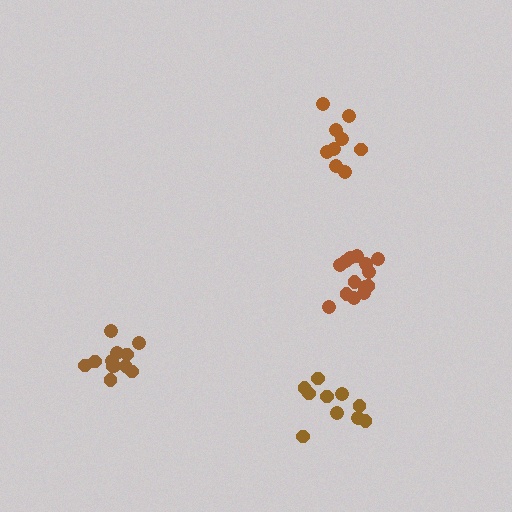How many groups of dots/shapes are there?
There are 4 groups.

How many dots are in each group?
Group 1: 12 dots, Group 2: 14 dots, Group 3: 10 dots, Group 4: 9 dots (45 total).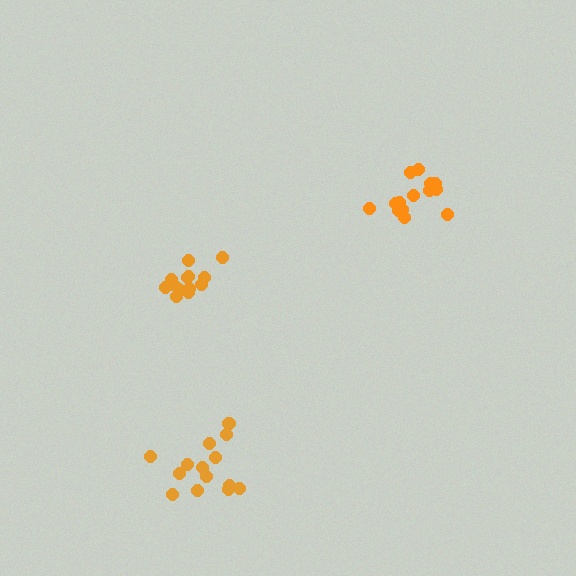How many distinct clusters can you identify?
There are 3 distinct clusters.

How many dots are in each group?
Group 1: 13 dots, Group 2: 14 dots, Group 3: 14 dots (41 total).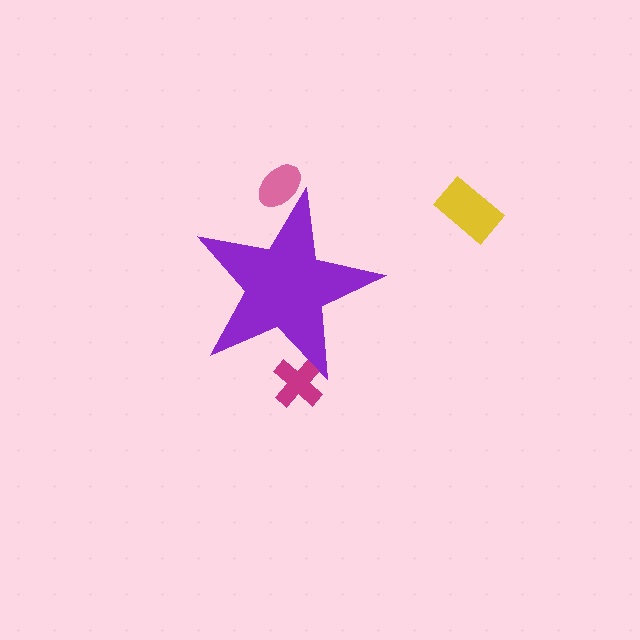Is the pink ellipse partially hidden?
Yes, the pink ellipse is partially hidden behind the purple star.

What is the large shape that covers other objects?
A purple star.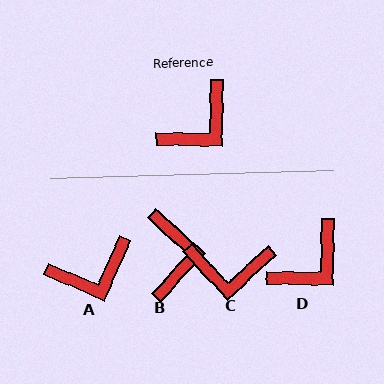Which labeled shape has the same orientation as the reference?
D.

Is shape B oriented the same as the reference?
No, it is off by about 48 degrees.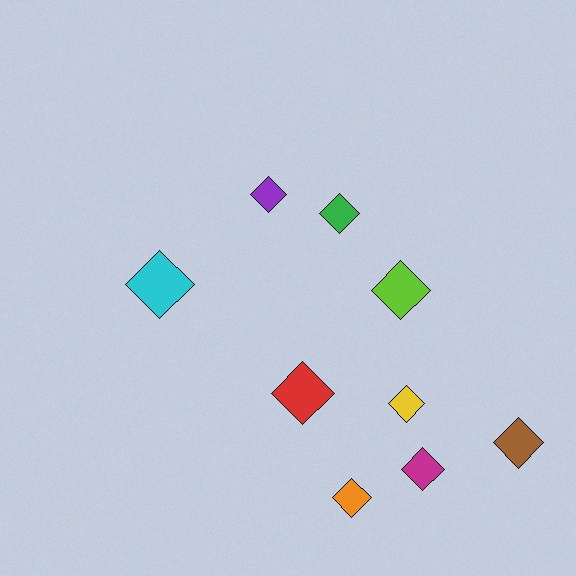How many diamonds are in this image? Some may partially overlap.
There are 9 diamonds.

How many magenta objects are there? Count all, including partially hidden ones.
There is 1 magenta object.